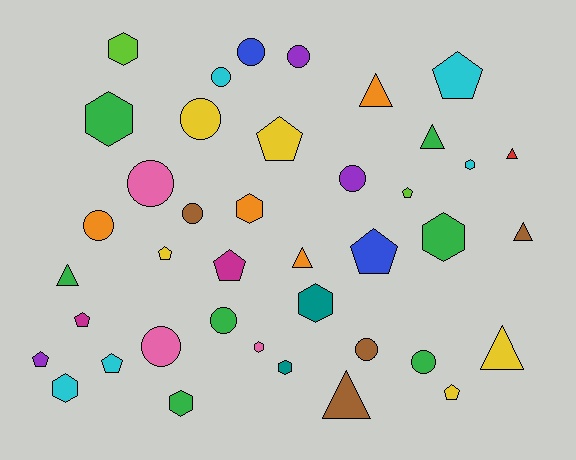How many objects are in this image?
There are 40 objects.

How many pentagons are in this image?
There are 10 pentagons.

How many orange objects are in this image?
There are 4 orange objects.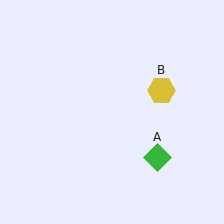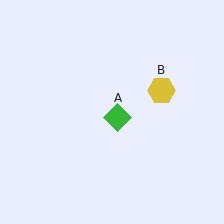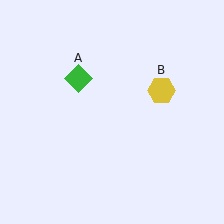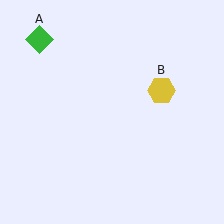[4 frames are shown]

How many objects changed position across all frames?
1 object changed position: green diamond (object A).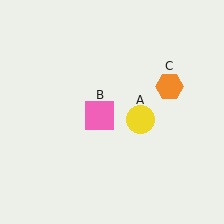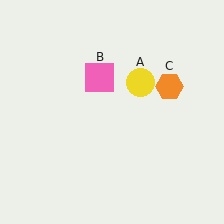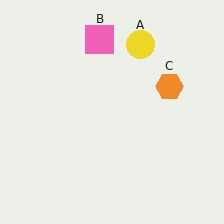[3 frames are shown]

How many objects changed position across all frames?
2 objects changed position: yellow circle (object A), pink square (object B).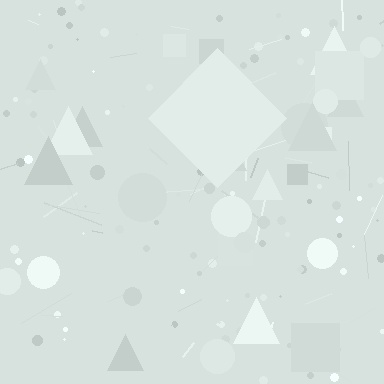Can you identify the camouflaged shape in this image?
The camouflaged shape is a diamond.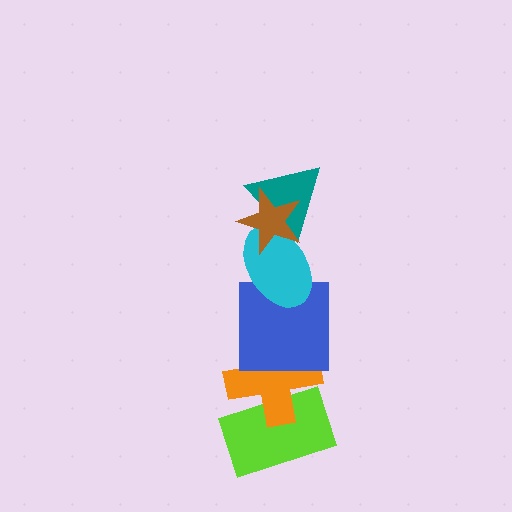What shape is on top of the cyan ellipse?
The teal triangle is on top of the cyan ellipse.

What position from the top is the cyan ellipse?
The cyan ellipse is 3rd from the top.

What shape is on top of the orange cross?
The blue square is on top of the orange cross.